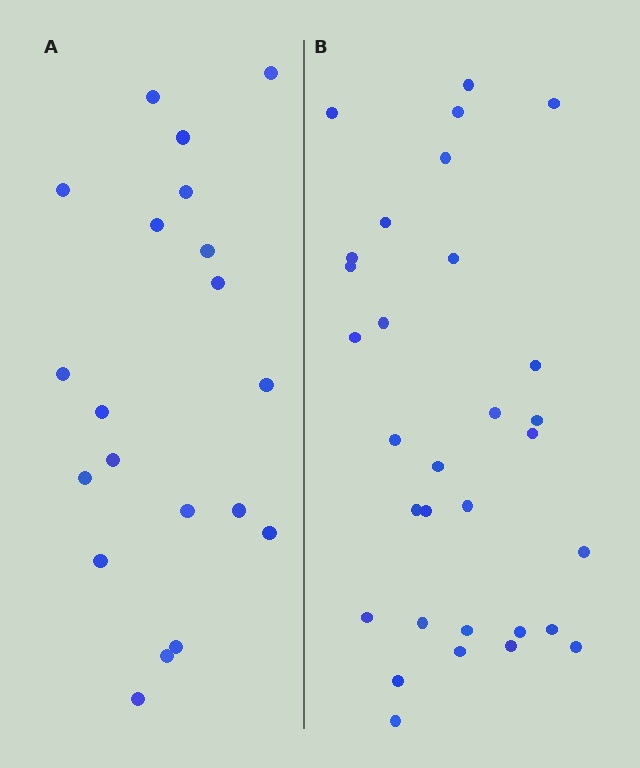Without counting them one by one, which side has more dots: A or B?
Region B (the right region) has more dots.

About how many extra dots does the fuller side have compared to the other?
Region B has roughly 12 or so more dots than region A.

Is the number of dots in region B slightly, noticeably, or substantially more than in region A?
Region B has substantially more. The ratio is roughly 1.6 to 1.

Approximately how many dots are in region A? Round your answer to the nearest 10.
About 20 dots.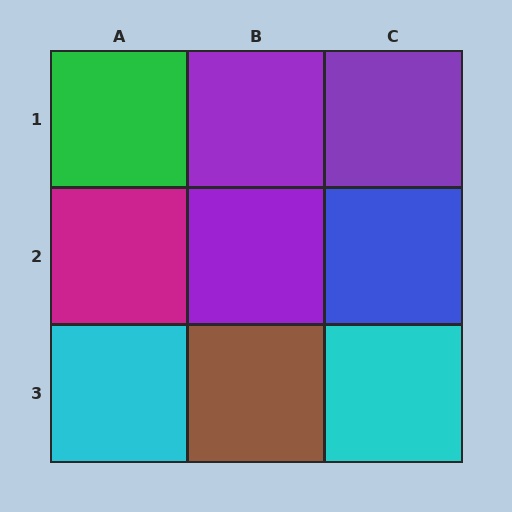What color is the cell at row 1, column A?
Green.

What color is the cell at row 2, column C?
Blue.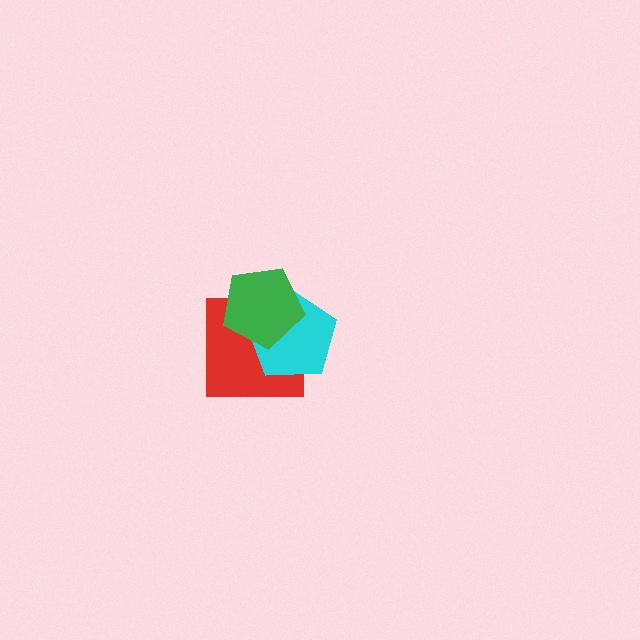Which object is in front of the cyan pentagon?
The green pentagon is in front of the cyan pentagon.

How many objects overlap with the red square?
2 objects overlap with the red square.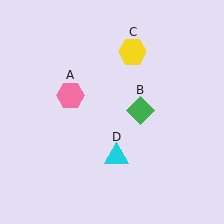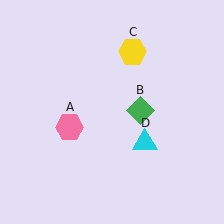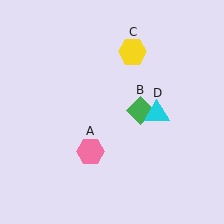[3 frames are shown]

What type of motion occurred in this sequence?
The pink hexagon (object A), cyan triangle (object D) rotated counterclockwise around the center of the scene.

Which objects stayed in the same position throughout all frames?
Green diamond (object B) and yellow hexagon (object C) remained stationary.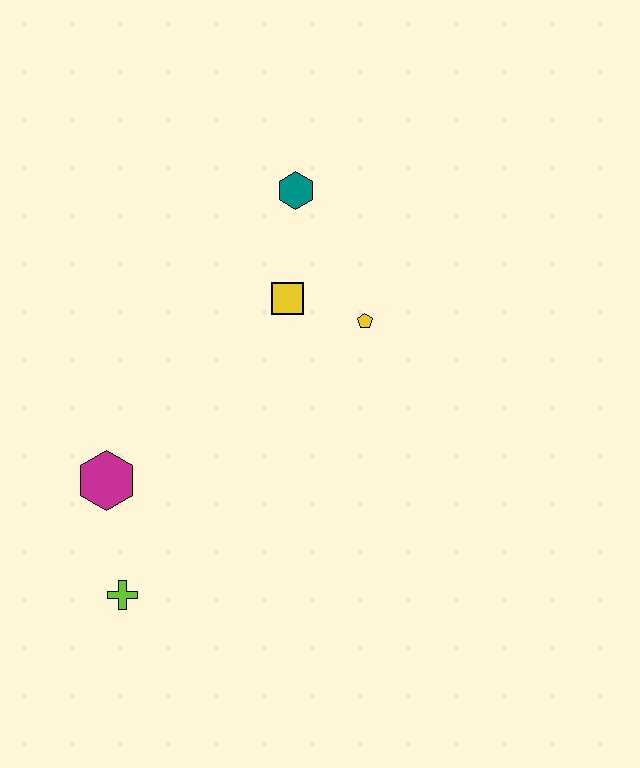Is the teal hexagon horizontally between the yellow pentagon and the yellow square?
Yes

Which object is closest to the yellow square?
The yellow pentagon is closest to the yellow square.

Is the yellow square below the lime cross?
No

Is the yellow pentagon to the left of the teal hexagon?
No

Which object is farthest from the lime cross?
The teal hexagon is farthest from the lime cross.